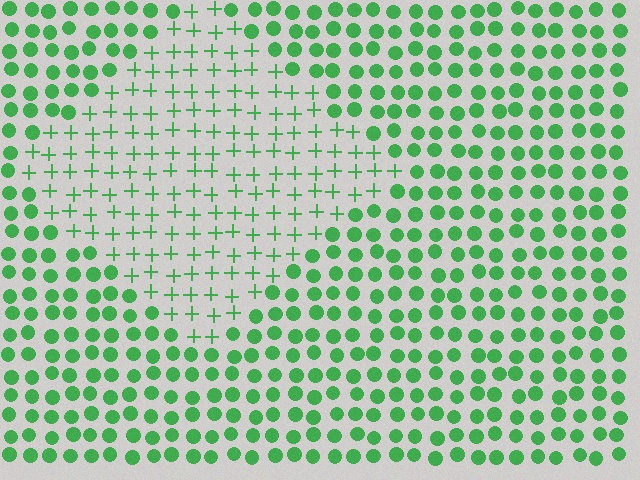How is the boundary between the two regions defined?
The boundary is defined by a change in element shape: plus signs inside vs. circles outside. All elements share the same color and spacing.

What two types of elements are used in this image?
The image uses plus signs inside the diamond region and circles outside it.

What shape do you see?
I see a diamond.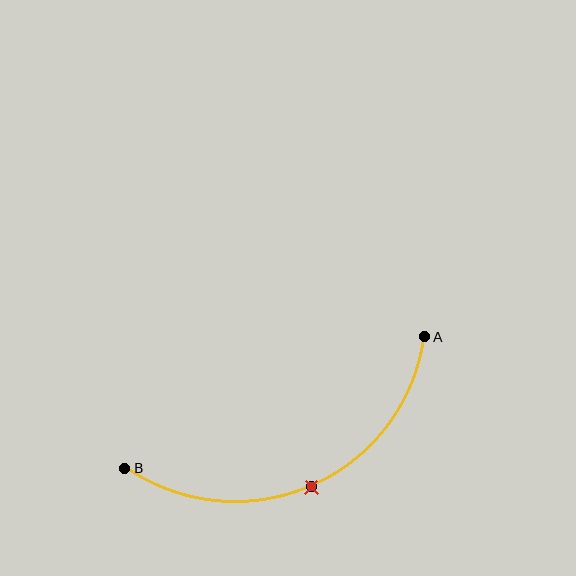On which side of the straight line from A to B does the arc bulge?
The arc bulges below the straight line connecting A and B.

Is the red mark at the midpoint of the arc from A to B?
Yes. The red mark lies on the arc at equal arc-length from both A and B — it is the arc midpoint.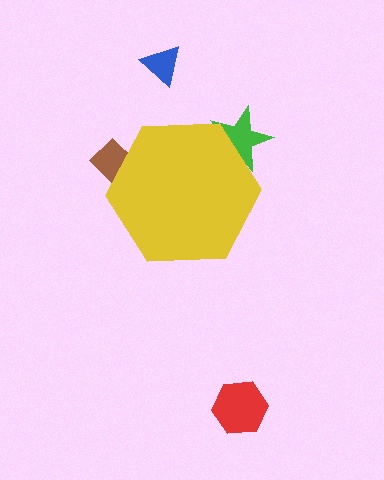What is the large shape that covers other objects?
A yellow hexagon.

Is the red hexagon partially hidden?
No, the red hexagon is fully visible.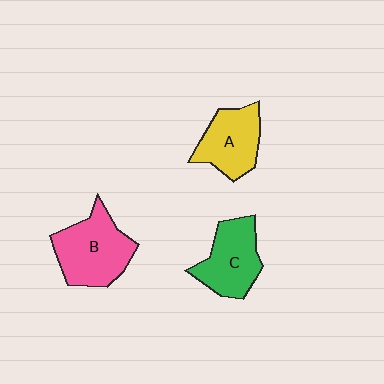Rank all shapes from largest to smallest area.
From largest to smallest: B (pink), C (green), A (yellow).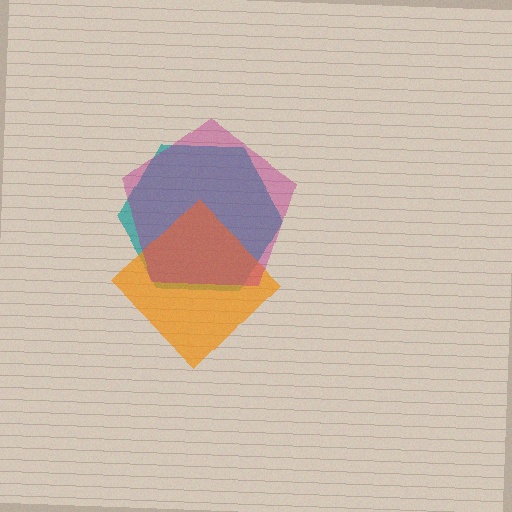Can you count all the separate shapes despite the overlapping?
Yes, there are 3 separate shapes.